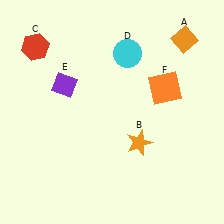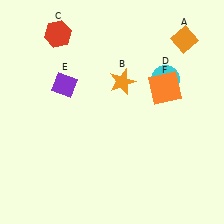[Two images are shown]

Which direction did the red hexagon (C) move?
The red hexagon (C) moved right.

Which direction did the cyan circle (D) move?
The cyan circle (D) moved right.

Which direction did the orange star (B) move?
The orange star (B) moved up.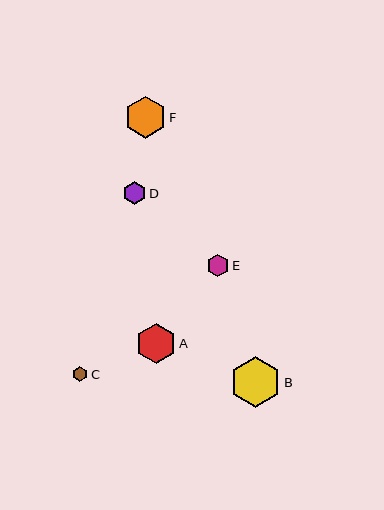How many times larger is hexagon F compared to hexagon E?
Hexagon F is approximately 1.8 times the size of hexagon E.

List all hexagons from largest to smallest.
From largest to smallest: B, F, A, E, D, C.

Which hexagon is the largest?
Hexagon B is the largest with a size of approximately 51 pixels.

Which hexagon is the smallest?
Hexagon C is the smallest with a size of approximately 16 pixels.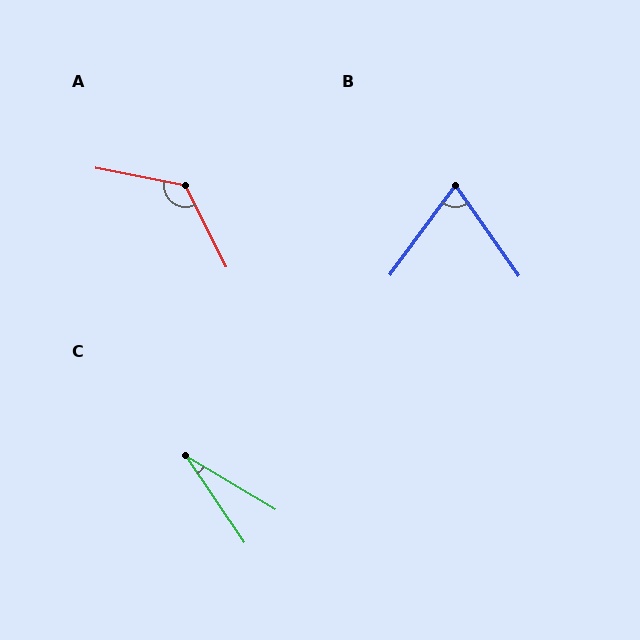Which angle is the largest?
A, at approximately 128 degrees.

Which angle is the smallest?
C, at approximately 25 degrees.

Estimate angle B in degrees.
Approximately 71 degrees.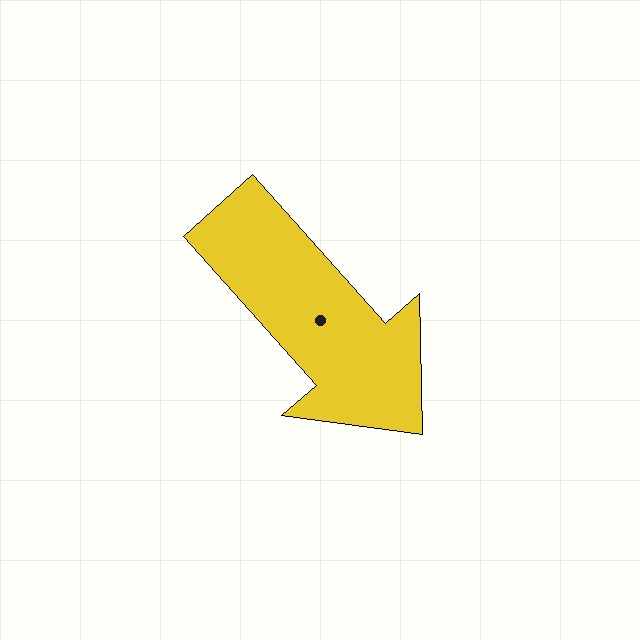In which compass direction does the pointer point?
Southeast.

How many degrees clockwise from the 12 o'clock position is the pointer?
Approximately 138 degrees.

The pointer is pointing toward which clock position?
Roughly 5 o'clock.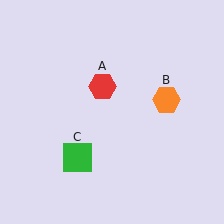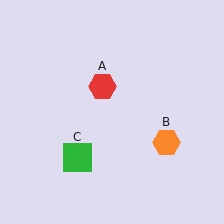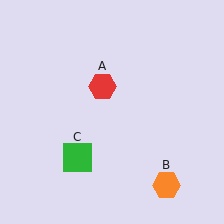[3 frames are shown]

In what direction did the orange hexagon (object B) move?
The orange hexagon (object B) moved down.